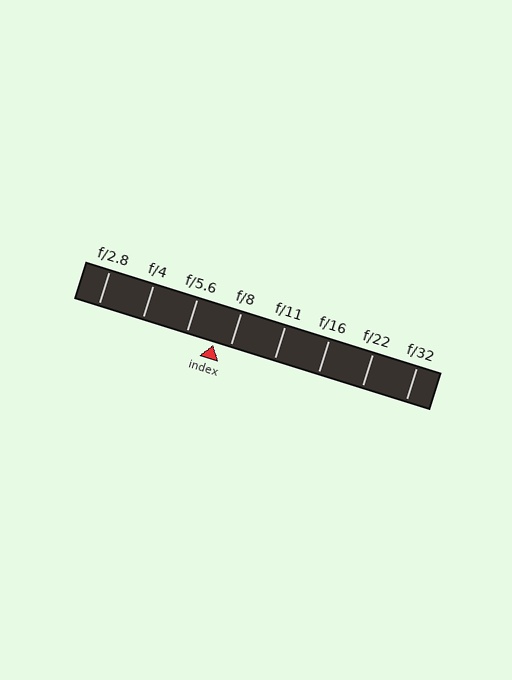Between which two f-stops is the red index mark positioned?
The index mark is between f/5.6 and f/8.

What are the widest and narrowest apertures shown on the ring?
The widest aperture shown is f/2.8 and the narrowest is f/32.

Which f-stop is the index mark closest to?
The index mark is closest to f/8.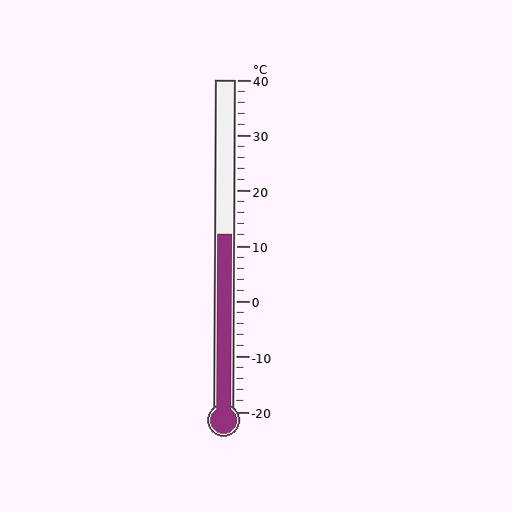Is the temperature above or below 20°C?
The temperature is below 20°C.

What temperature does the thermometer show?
The thermometer shows approximately 12°C.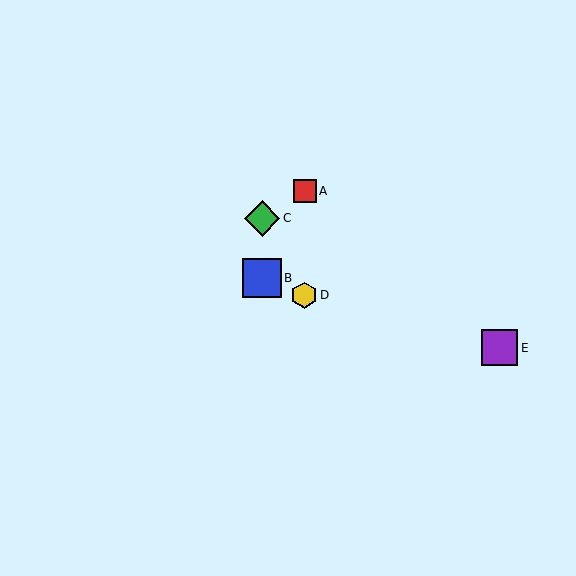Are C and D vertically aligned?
No, C is at x≈262 and D is at x≈304.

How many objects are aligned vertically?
2 objects (B, C) are aligned vertically.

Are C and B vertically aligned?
Yes, both are at x≈262.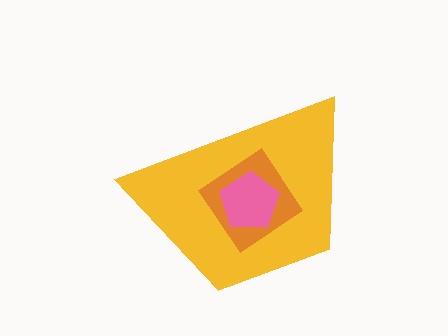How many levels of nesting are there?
3.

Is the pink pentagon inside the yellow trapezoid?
Yes.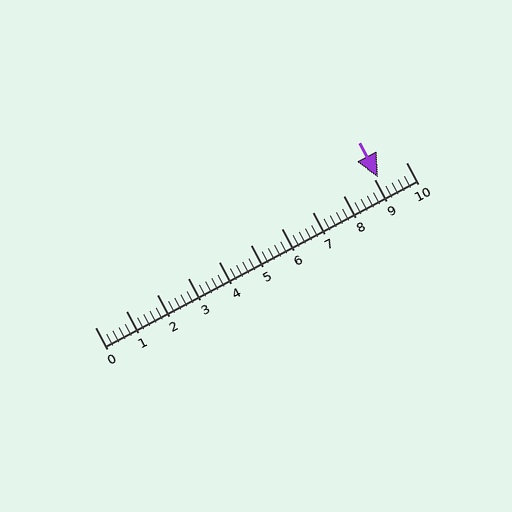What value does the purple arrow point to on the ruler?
The purple arrow points to approximately 9.1.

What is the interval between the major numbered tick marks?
The major tick marks are spaced 1 units apart.